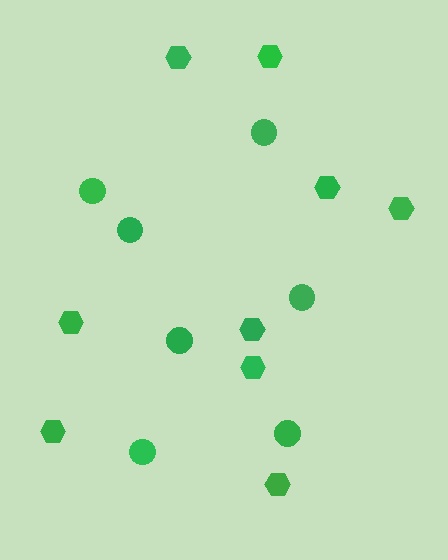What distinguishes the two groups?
There are 2 groups: one group of circles (7) and one group of hexagons (9).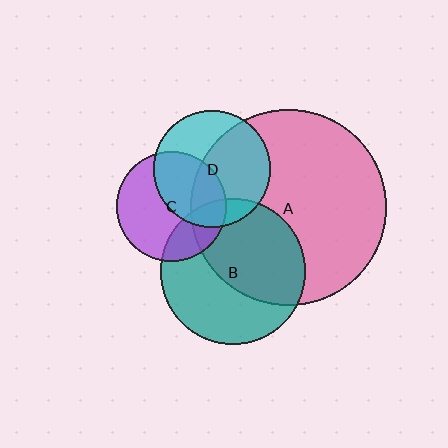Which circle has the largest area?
Circle A (pink).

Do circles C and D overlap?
Yes.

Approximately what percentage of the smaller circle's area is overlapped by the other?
Approximately 45%.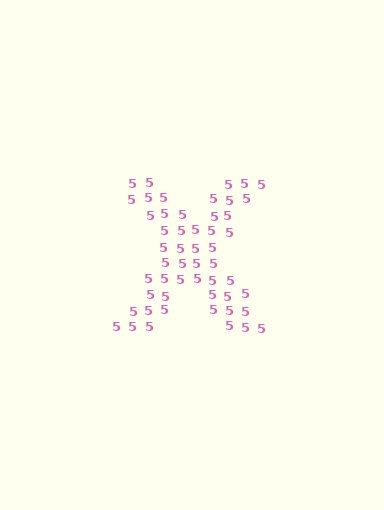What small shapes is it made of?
It is made of small digit 5's.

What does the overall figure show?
The overall figure shows the letter X.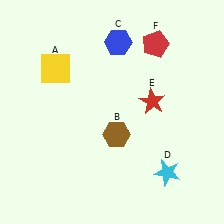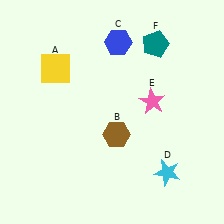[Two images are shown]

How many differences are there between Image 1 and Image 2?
There are 2 differences between the two images.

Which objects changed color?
E changed from red to pink. F changed from red to teal.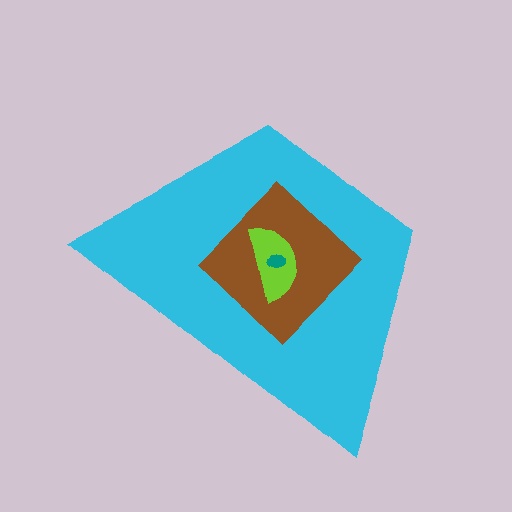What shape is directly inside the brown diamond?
The lime semicircle.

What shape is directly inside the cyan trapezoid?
The brown diamond.